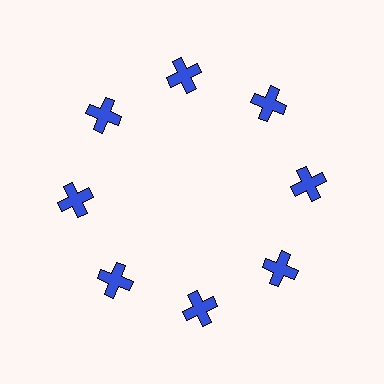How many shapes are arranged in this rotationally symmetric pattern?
There are 8 shapes, arranged in 8 groups of 1.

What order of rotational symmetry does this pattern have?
This pattern has 8-fold rotational symmetry.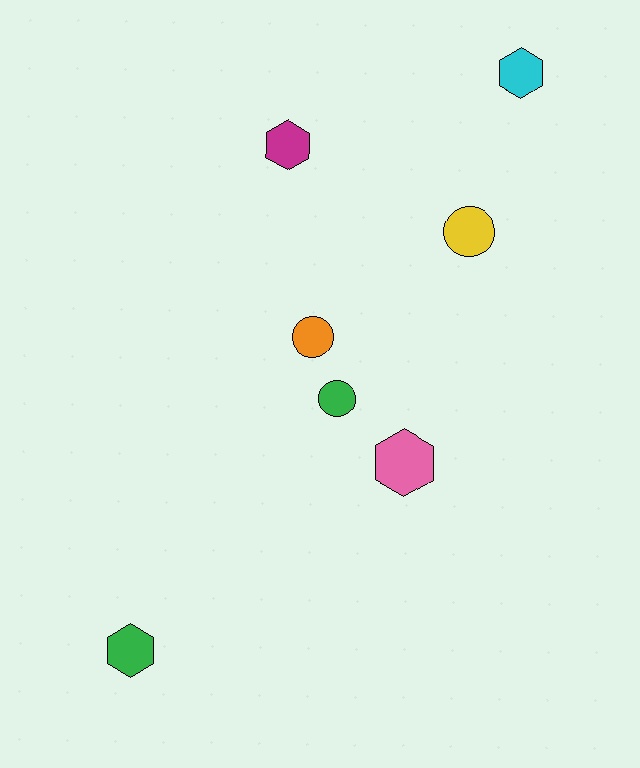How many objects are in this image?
There are 7 objects.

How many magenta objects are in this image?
There is 1 magenta object.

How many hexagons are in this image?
There are 4 hexagons.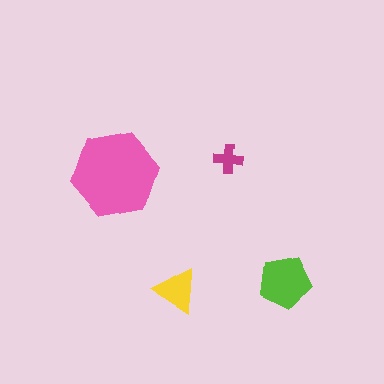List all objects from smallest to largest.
The magenta cross, the yellow triangle, the lime pentagon, the pink hexagon.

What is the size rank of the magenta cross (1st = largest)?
4th.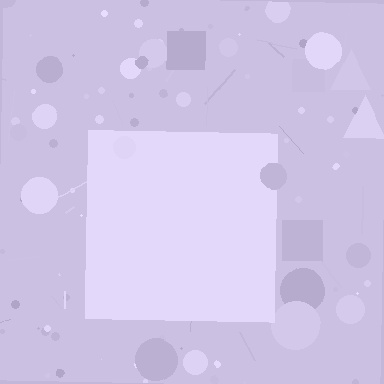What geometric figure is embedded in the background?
A square is embedded in the background.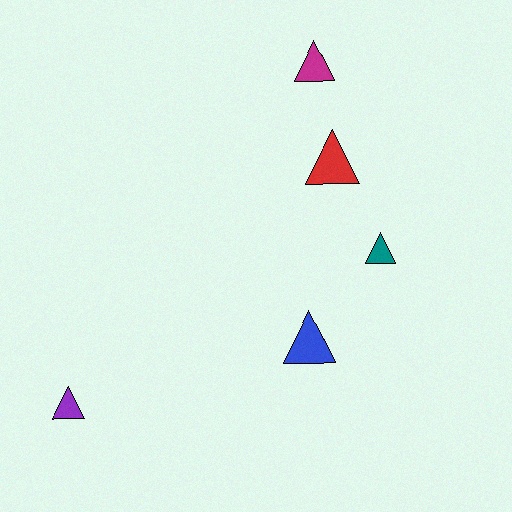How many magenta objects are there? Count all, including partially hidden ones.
There is 1 magenta object.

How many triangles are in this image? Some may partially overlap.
There are 5 triangles.